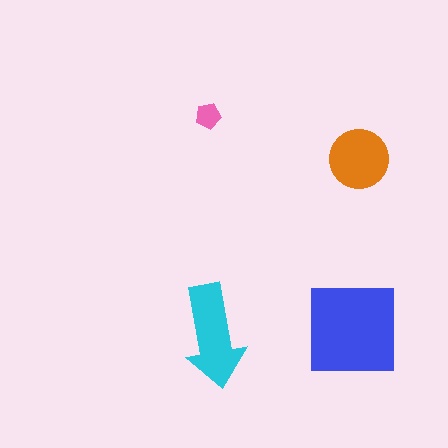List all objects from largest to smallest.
The blue square, the cyan arrow, the orange circle, the pink pentagon.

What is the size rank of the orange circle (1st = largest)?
3rd.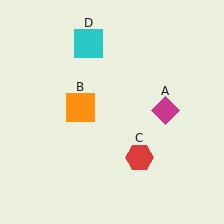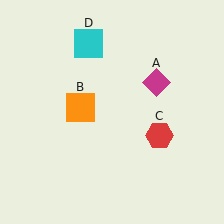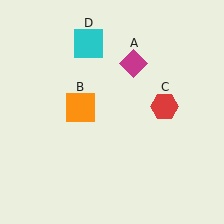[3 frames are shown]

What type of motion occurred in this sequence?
The magenta diamond (object A), red hexagon (object C) rotated counterclockwise around the center of the scene.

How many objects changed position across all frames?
2 objects changed position: magenta diamond (object A), red hexagon (object C).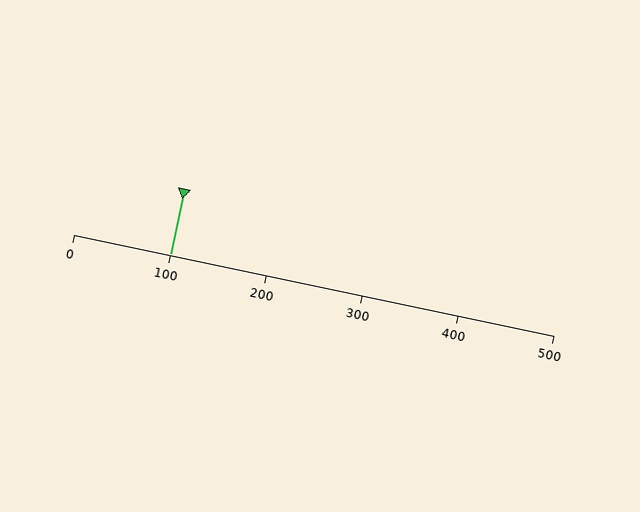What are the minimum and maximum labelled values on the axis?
The axis runs from 0 to 500.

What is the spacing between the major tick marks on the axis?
The major ticks are spaced 100 apart.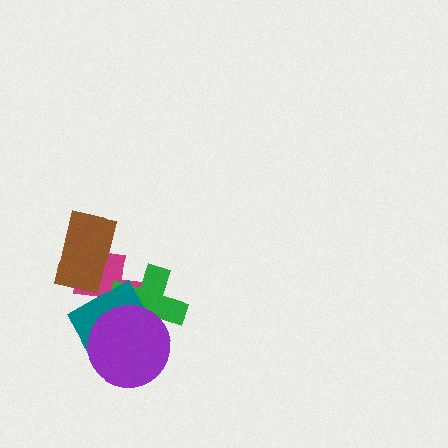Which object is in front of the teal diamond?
The purple circle is in front of the teal diamond.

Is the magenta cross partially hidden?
Yes, it is partially covered by another shape.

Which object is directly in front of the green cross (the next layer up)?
The teal diamond is directly in front of the green cross.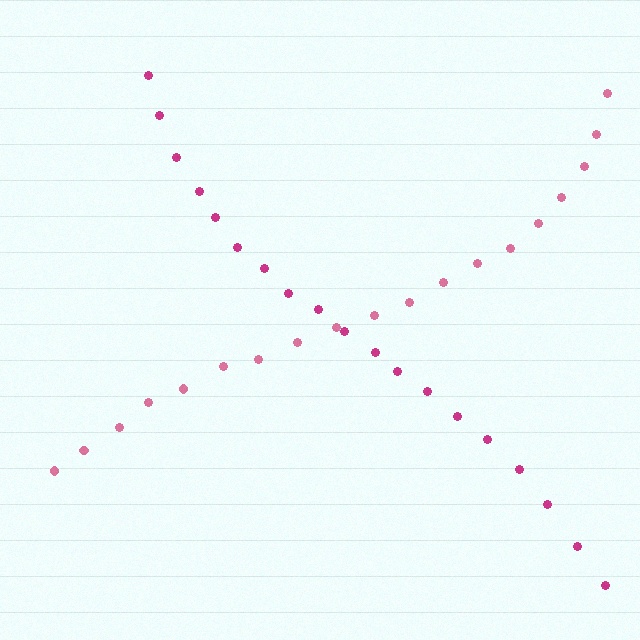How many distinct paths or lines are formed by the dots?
There are 2 distinct paths.